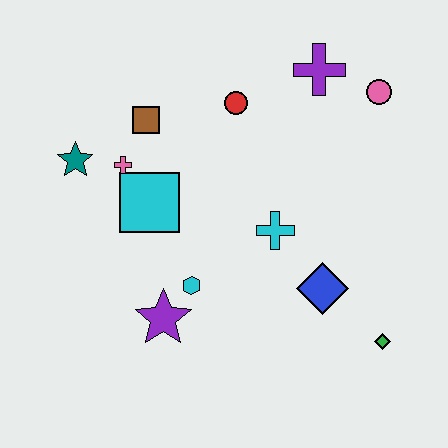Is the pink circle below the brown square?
No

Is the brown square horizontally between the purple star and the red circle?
No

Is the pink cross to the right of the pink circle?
No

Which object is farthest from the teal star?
The green diamond is farthest from the teal star.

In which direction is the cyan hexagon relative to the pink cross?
The cyan hexagon is below the pink cross.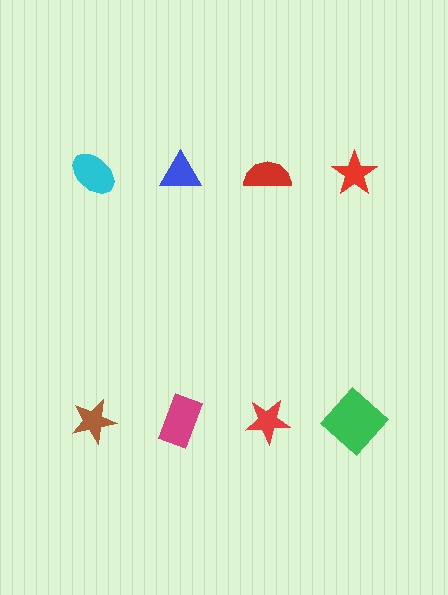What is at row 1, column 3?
A red semicircle.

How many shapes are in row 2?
4 shapes.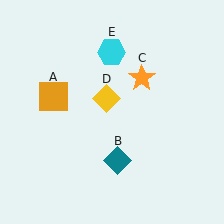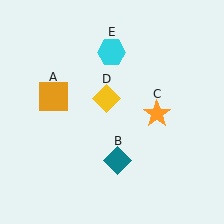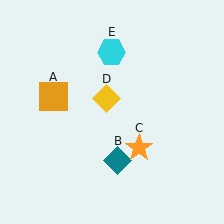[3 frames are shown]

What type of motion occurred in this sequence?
The orange star (object C) rotated clockwise around the center of the scene.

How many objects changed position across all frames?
1 object changed position: orange star (object C).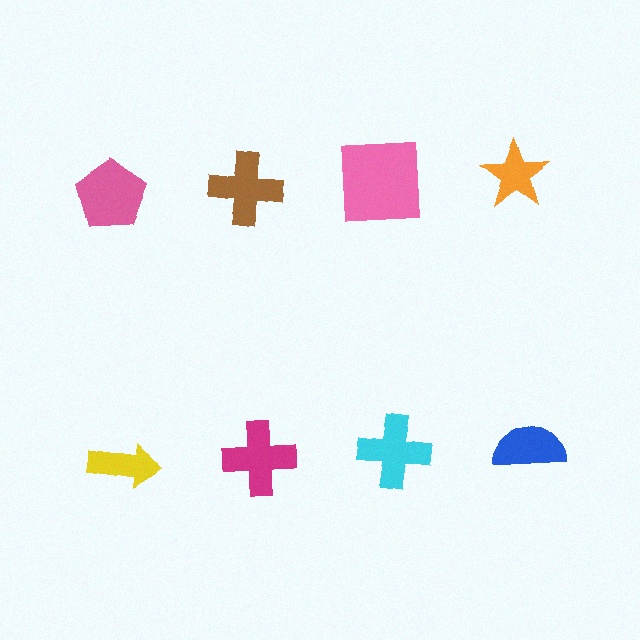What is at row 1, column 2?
A brown cross.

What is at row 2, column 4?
A blue semicircle.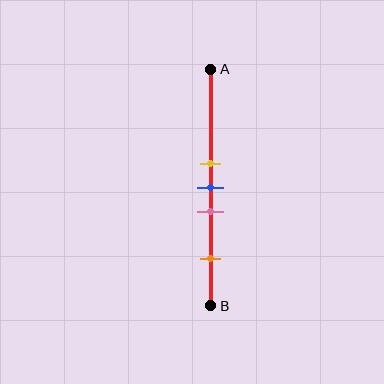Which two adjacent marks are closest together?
The yellow and blue marks are the closest adjacent pair.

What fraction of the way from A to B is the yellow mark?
The yellow mark is approximately 40% (0.4) of the way from A to B.